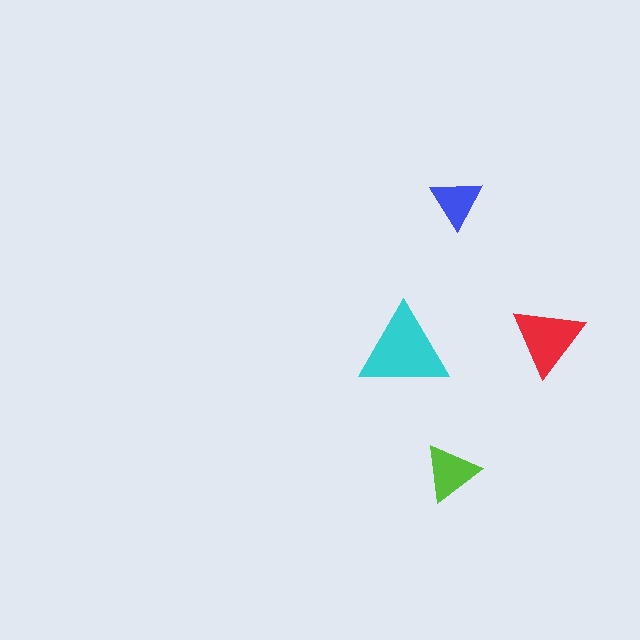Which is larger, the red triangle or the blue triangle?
The red one.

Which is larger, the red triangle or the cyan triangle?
The cyan one.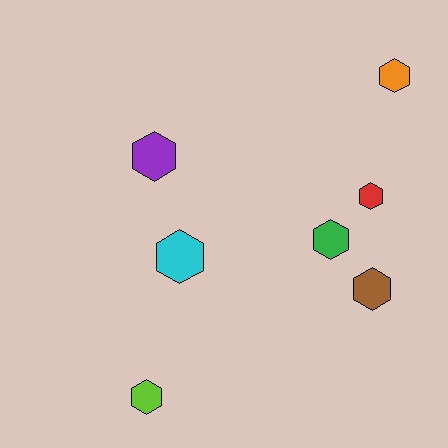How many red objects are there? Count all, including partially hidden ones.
There is 1 red object.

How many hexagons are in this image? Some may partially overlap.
There are 7 hexagons.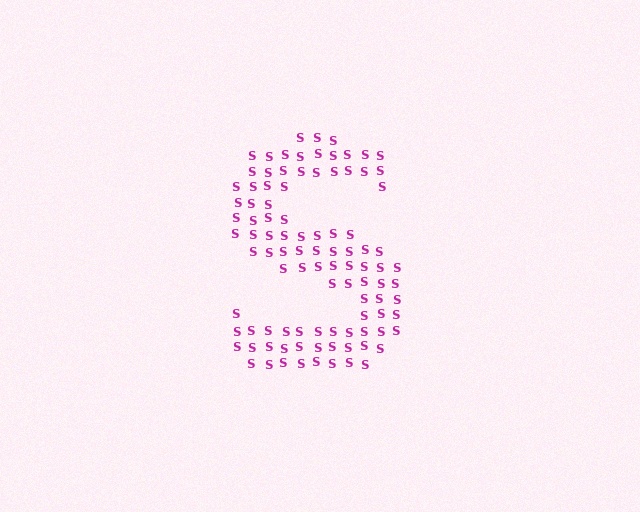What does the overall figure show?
The overall figure shows the letter S.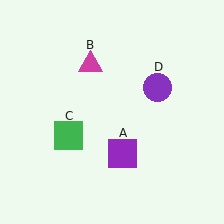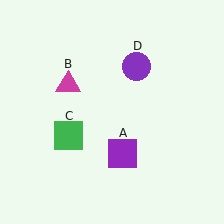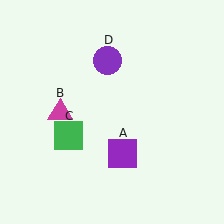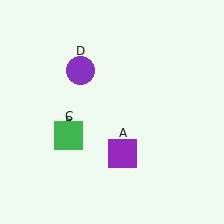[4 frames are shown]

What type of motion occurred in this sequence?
The magenta triangle (object B), purple circle (object D) rotated counterclockwise around the center of the scene.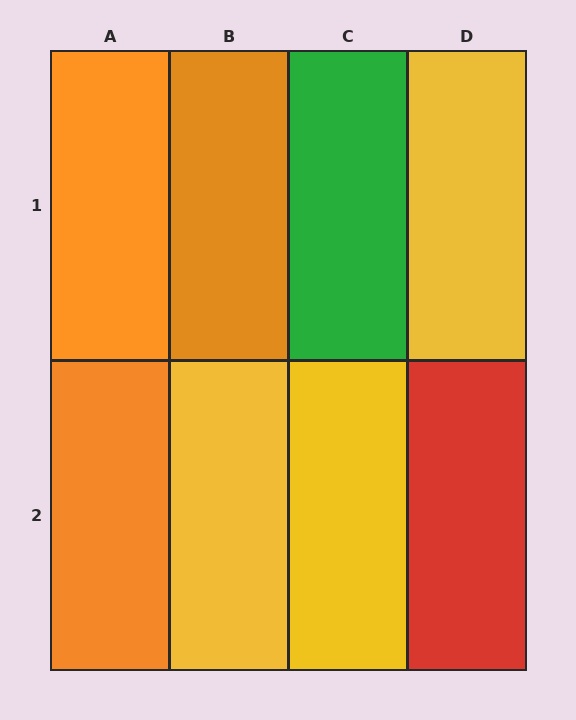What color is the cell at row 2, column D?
Red.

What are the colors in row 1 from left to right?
Orange, orange, green, yellow.